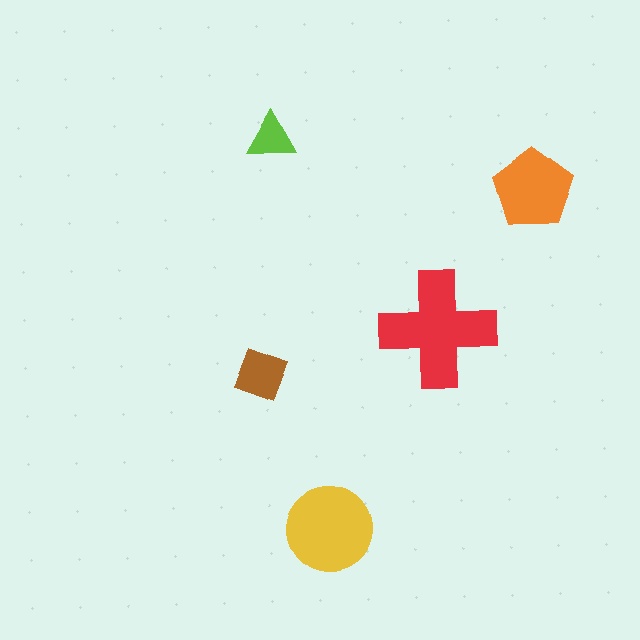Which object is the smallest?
The lime triangle.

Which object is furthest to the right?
The orange pentagon is rightmost.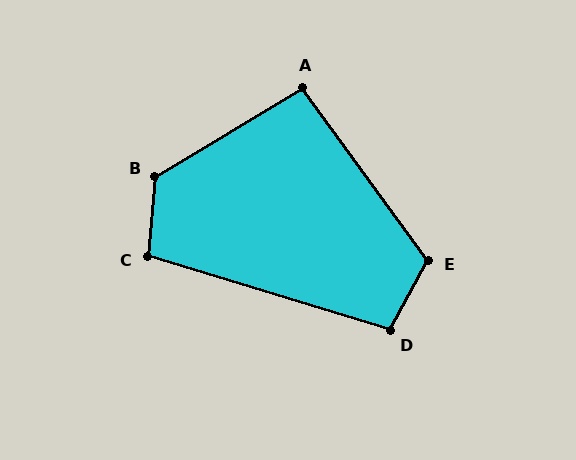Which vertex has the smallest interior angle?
A, at approximately 95 degrees.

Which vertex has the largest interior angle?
B, at approximately 127 degrees.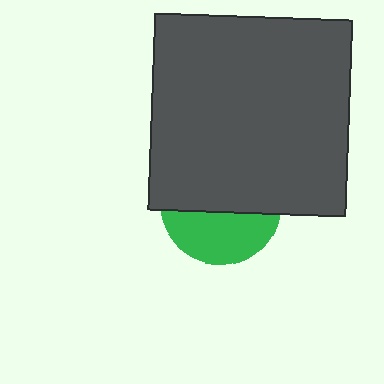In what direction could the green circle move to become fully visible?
The green circle could move down. That would shift it out from behind the dark gray square entirely.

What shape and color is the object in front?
The object in front is a dark gray square.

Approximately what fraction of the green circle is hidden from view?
Roughly 58% of the green circle is hidden behind the dark gray square.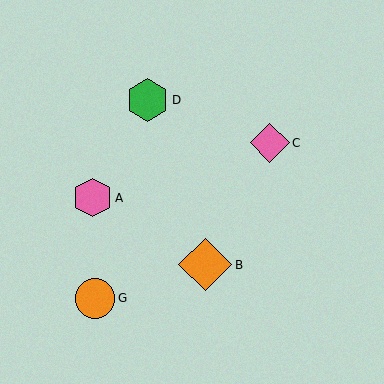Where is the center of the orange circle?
The center of the orange circle is at (95, 298).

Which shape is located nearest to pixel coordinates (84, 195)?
The pink hexagon (labeled A) at (93, 198) is nearest to that location.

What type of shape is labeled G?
Shape G is an orange circle.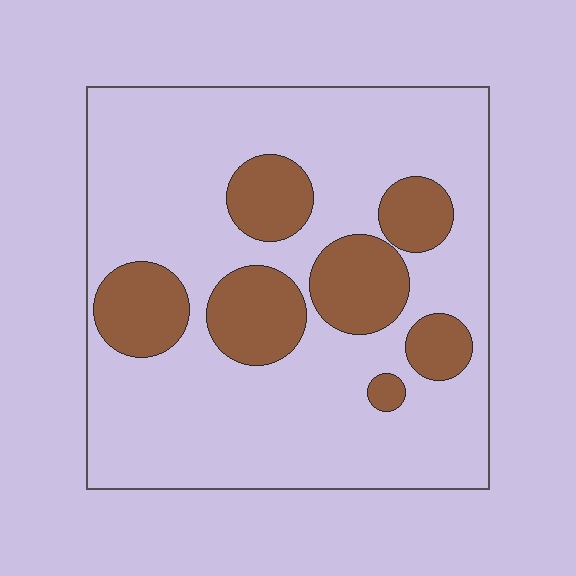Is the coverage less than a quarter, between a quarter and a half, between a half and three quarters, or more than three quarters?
Less than a quarter.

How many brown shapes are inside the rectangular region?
7.